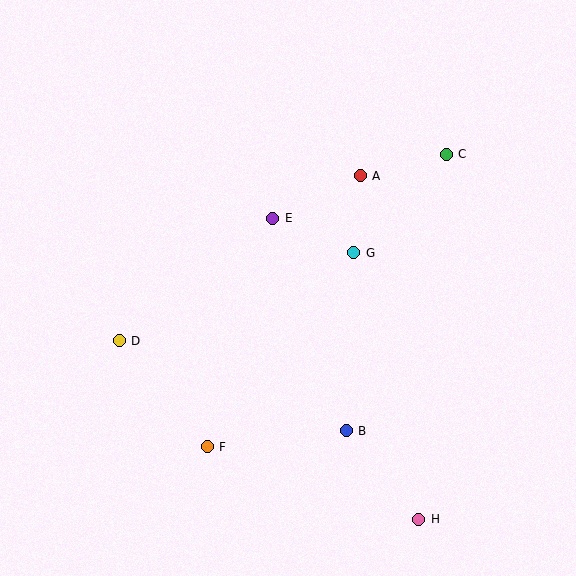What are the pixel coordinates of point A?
Point A is at (360, 176).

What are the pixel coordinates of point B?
Point B is at (346, 431).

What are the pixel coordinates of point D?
Point D is at (119, 341).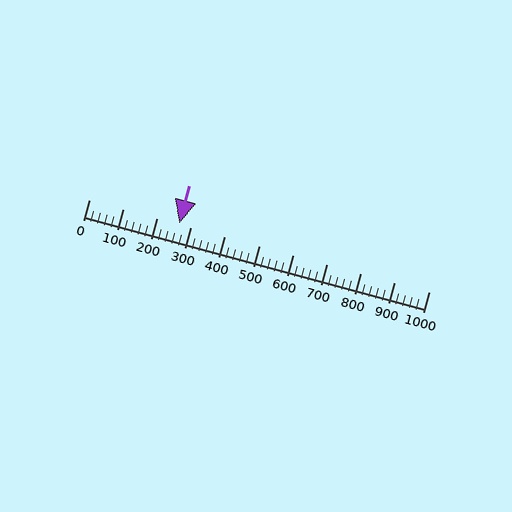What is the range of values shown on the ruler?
The ruler shows values from 0 to 1000.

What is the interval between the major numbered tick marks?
The major tick marks are spaced 100 units apart.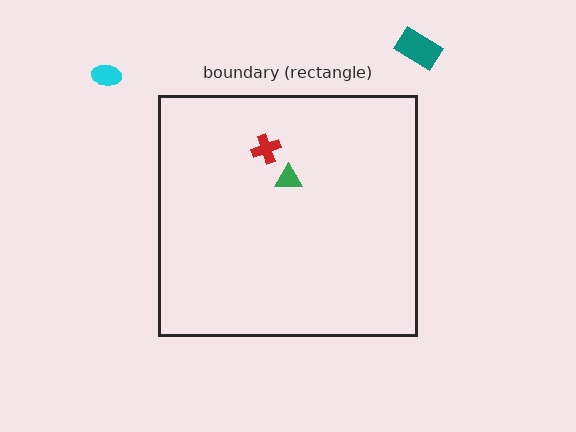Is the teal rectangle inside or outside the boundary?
Outside.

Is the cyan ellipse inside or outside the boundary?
Outside.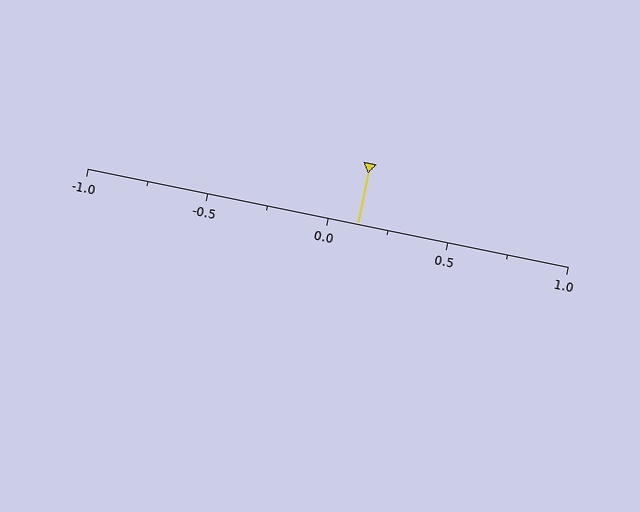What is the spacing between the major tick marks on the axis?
The major ticks are spaced 0.5 apart.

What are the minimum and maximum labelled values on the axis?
The axis runs from -1.0 to 1.0.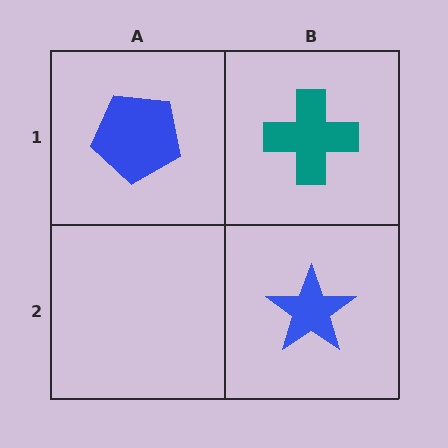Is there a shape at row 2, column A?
No, that cell is empty.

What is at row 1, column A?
A blue pentagon.